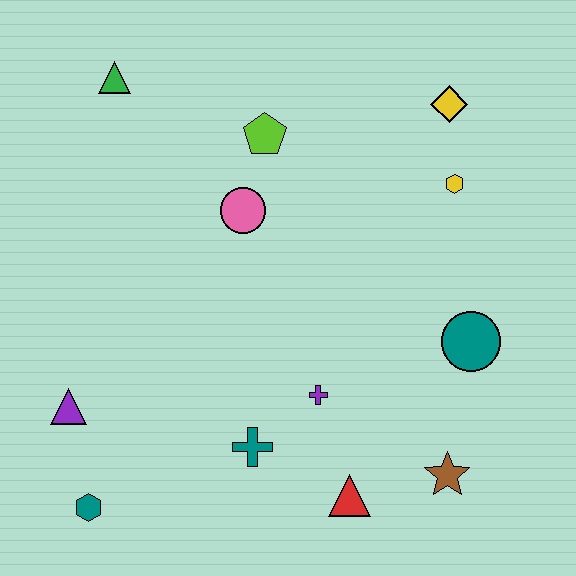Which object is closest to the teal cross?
The purple cross is closest to the teal cross.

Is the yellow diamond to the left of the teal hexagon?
No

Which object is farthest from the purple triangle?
The yellow diamond is farthest from the purple triangle.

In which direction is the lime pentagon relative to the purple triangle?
The lime pentagon is above the purple triangle.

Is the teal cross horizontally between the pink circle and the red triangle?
Yes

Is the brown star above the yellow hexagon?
No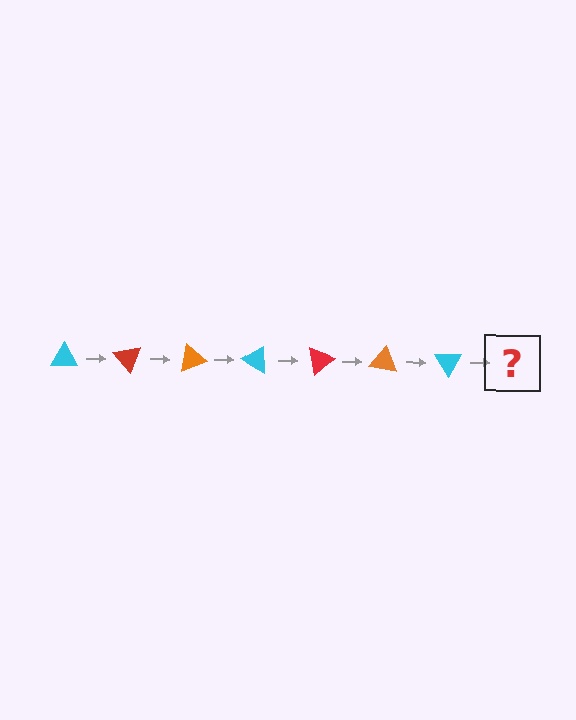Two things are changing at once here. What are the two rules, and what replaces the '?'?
The two rules are that it rotates 50 degrees each step and the color cycles through cyan, red, and orange. The '?' should be a red triangle, rotated 350 degrees from the start.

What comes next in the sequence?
The next element should be a red triangle, rotated 350 degrees from the start.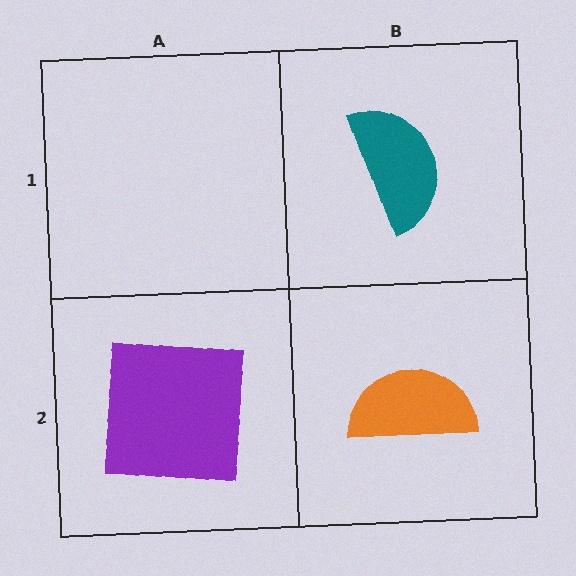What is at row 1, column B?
A teal semicircle.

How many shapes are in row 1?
1 shape.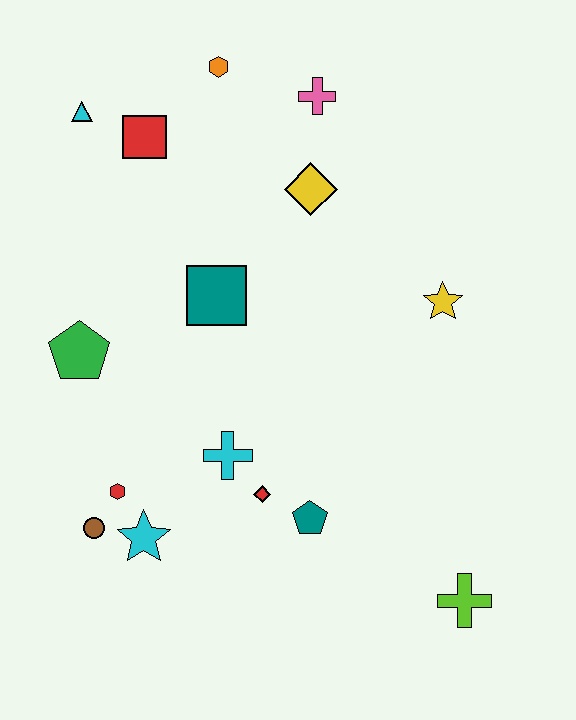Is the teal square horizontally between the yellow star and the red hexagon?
Yes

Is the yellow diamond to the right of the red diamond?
Yes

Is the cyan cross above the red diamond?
Yes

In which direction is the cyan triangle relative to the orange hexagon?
The cyan triangle is to the left of the orange hexagon.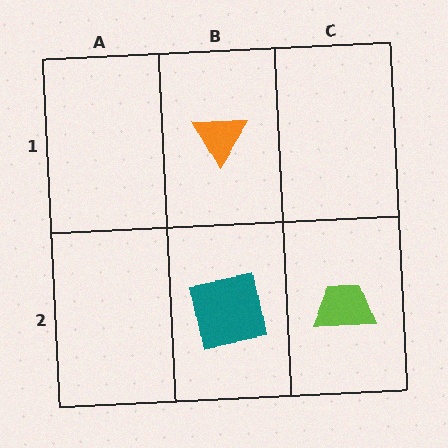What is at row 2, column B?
A teal square.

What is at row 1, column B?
An orange triangle.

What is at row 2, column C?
A lime trapezoid.